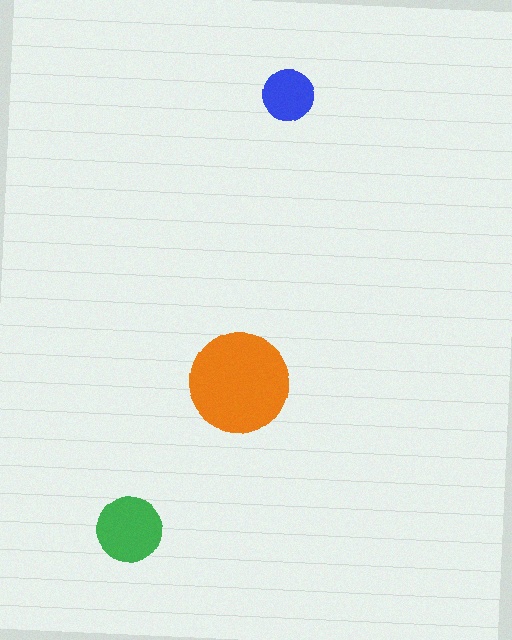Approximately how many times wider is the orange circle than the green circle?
About 1.5 times wider.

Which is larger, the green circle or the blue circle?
The green one.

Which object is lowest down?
The green circle is bottommost.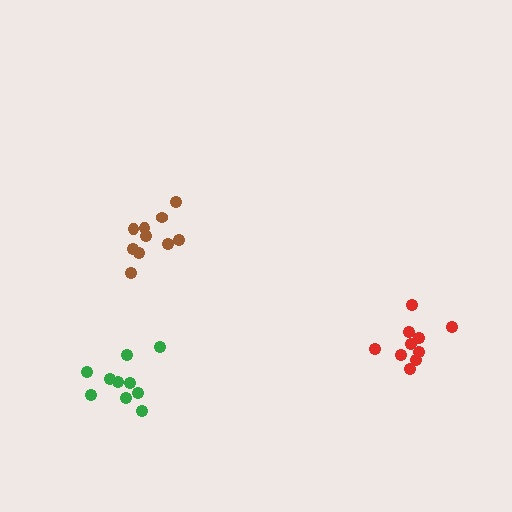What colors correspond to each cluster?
The clusters are colored: red, brown, green.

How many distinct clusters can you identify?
There are 3 distinct clusters.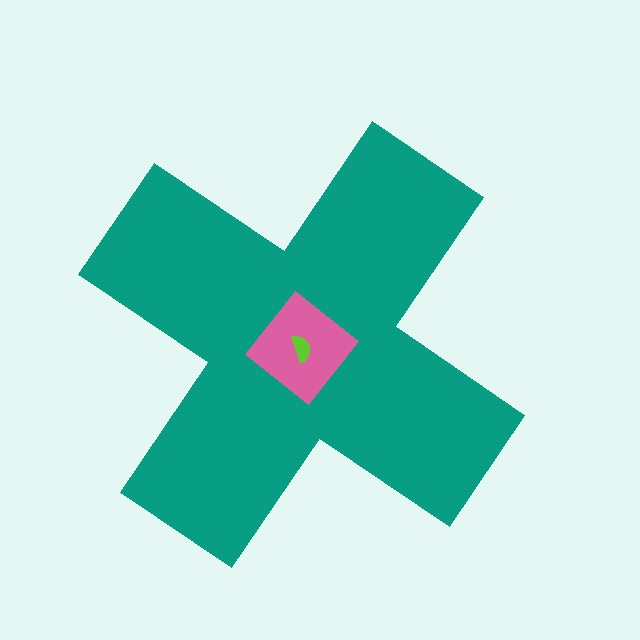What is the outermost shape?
The teal cross.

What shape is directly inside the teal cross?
The pink diamond.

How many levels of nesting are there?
3.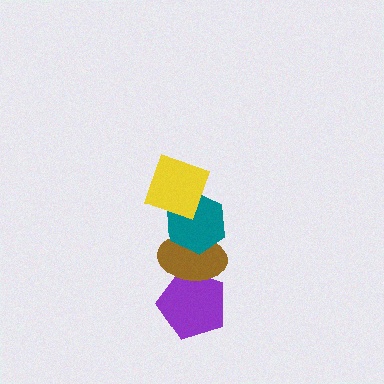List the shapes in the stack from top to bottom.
From top to bottom: the yellow square, the teal hexagon, the brown ellipse, the purple pentagon.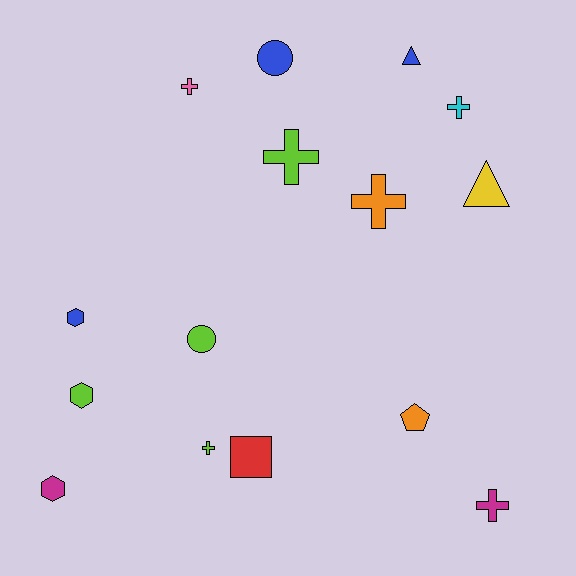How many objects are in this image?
There are 15 objects.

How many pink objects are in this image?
There is 1 pink object.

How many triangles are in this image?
There are 2 triangles.